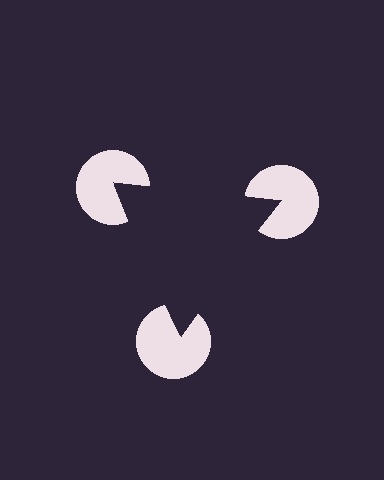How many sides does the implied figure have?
3 sides.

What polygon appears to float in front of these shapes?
An illusory triangle — its edges are inferred from the aligned wedge cuts in the pac-man discs, not physically drawn.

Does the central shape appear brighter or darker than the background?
It typically appears slightly darker than the background, even though no actual brightness change is drawn.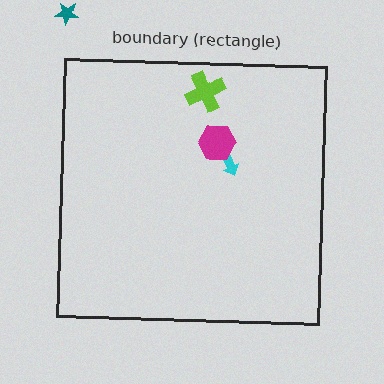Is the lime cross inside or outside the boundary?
Inside.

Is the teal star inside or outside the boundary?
Outside.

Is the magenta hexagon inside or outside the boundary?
Inside.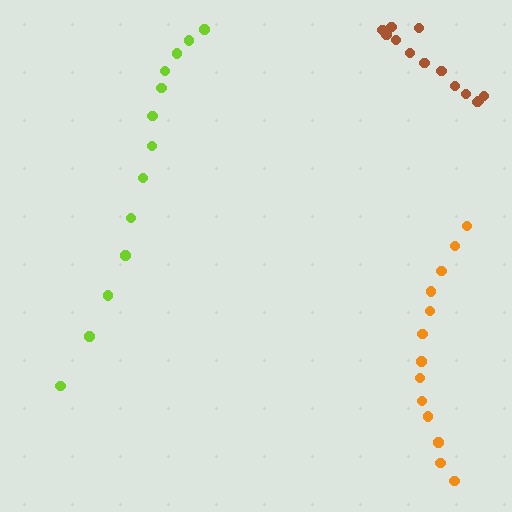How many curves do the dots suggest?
There are 3 distinct paths.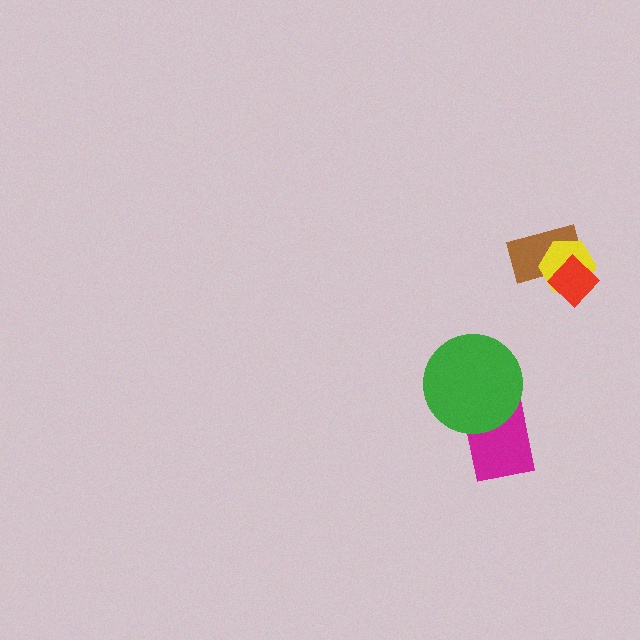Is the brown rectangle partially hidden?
Yes, it is partially covered by another shape.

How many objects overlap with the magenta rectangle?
1 object overlaps with the magenta rectangle.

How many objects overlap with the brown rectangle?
2 objects overlap with the brown rectangle.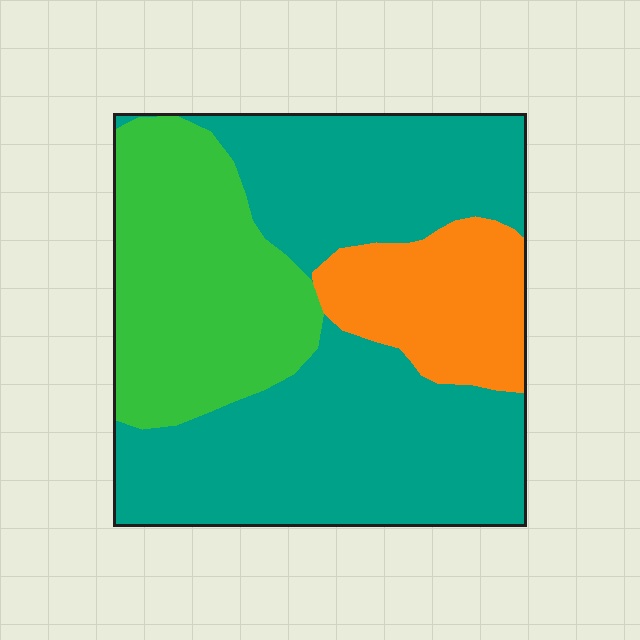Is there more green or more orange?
Green.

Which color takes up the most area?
Teal, at roughly 55%.